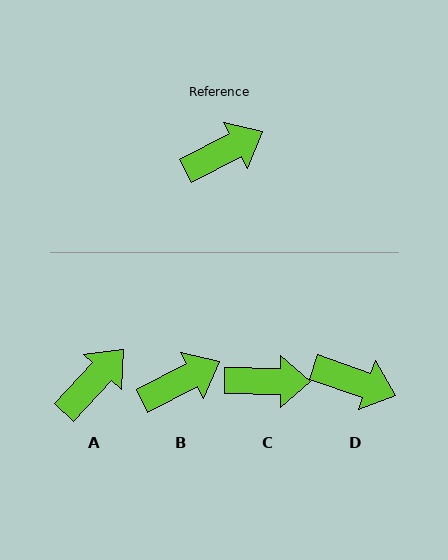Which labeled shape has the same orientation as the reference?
B.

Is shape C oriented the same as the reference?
No, it is off by about 27 degrees.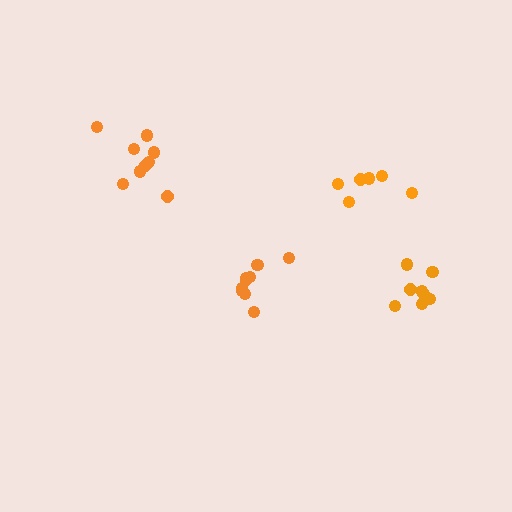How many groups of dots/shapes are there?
There are 4 groups.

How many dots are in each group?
Group 1: 9 dots, Group 2: 6 dots, Group 3: 10 dots, Group 4: 8 dots (33 total).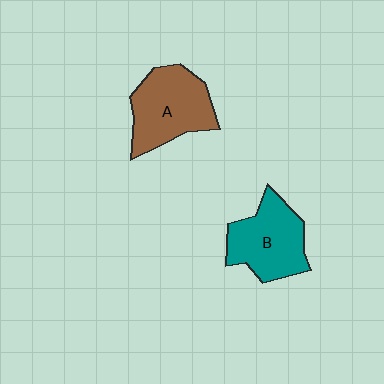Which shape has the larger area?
Shape A (brown).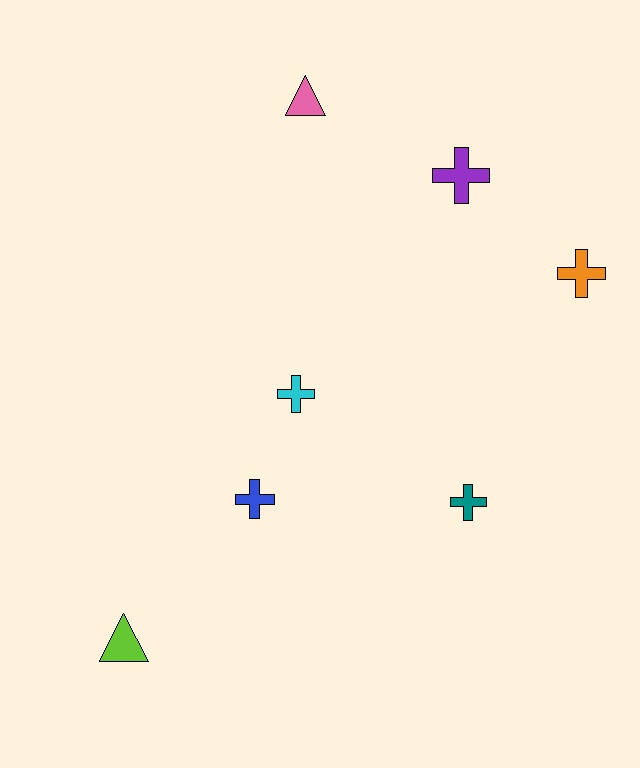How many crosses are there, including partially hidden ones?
There are 5 crosses.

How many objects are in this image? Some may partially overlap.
There are 7 objects.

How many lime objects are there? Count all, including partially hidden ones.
There is 1 lime object.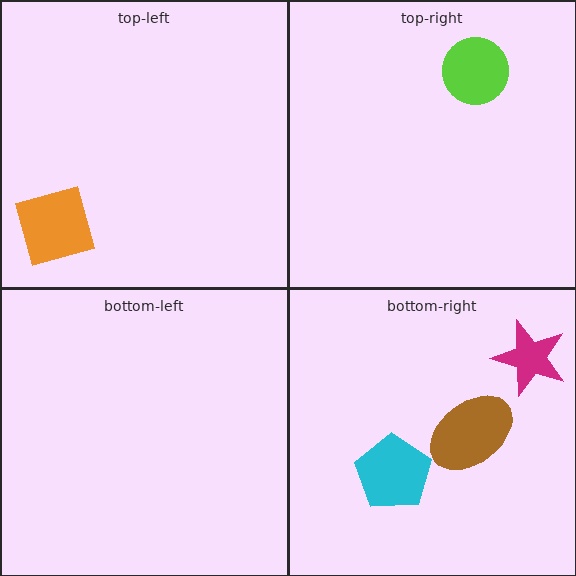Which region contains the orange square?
The top-left region.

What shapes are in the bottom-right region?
The cyan pentagon, the brown ellipse, the magenta star.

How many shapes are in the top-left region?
1.